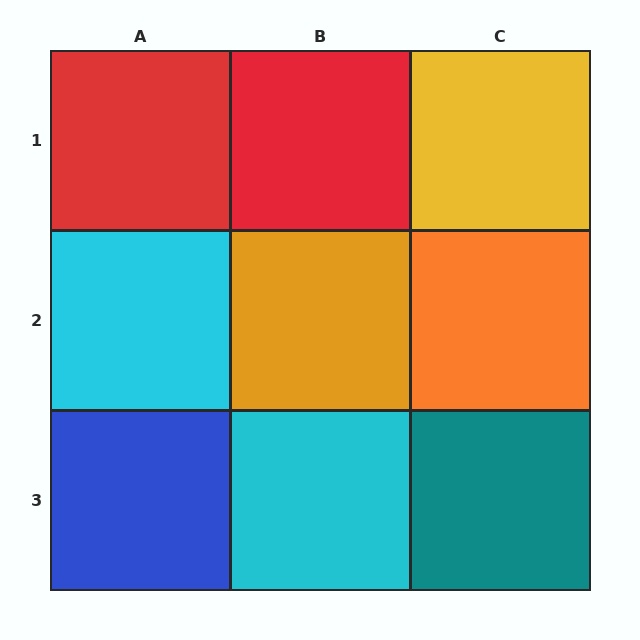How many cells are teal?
1 cell is teal.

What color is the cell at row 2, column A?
Cyan.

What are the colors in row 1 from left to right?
Red, red, yellow.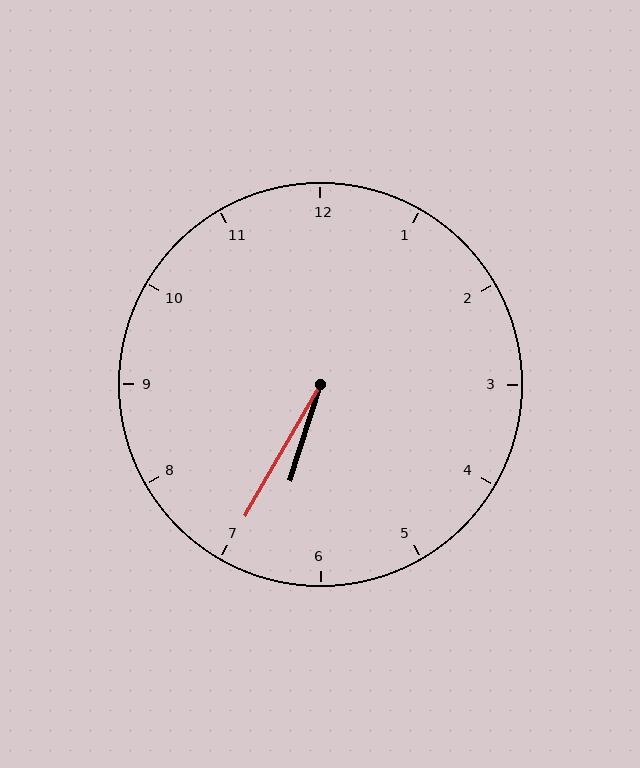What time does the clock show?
6:35.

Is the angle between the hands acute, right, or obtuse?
It is acute.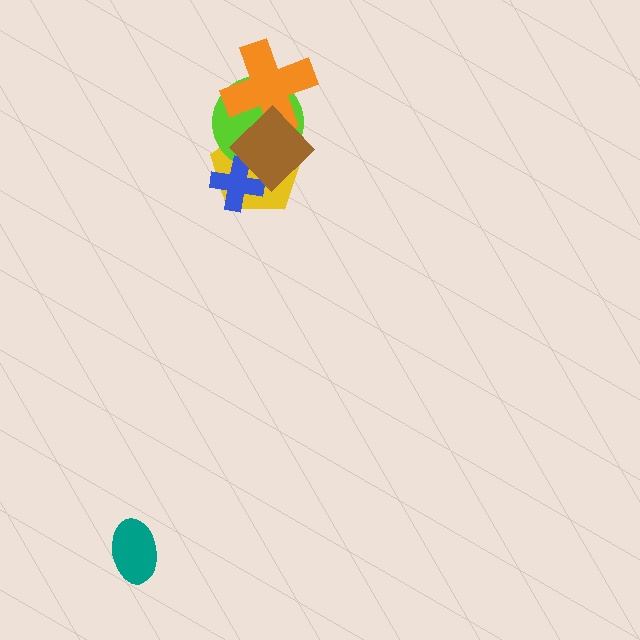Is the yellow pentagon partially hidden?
Yes, it is partially covered by another shape.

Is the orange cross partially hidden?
Yes, it is partially covered by another shape.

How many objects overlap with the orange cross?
3 objects overlap with the orange cross.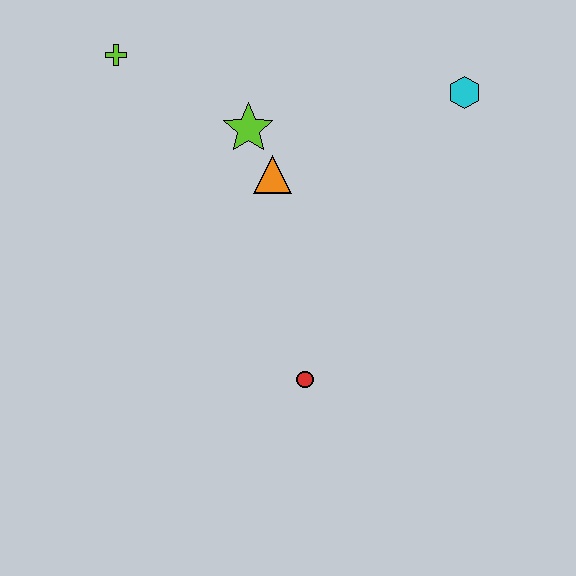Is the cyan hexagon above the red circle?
Yes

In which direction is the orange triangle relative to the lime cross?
The orange triangle is to the right of the lime cross.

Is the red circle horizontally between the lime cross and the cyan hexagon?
Yes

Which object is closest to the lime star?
The orange triangle is closest to the lime star.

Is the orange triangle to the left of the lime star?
No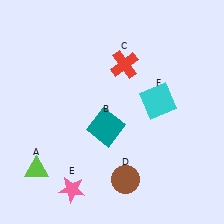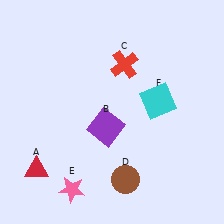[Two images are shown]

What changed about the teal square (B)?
In Image 1, B is teal. In Image 2, it changed to purple.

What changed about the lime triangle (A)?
In Image 1, A is lime. In Image 2, it changed to red.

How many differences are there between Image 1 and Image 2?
There are 2 differences between the two images.